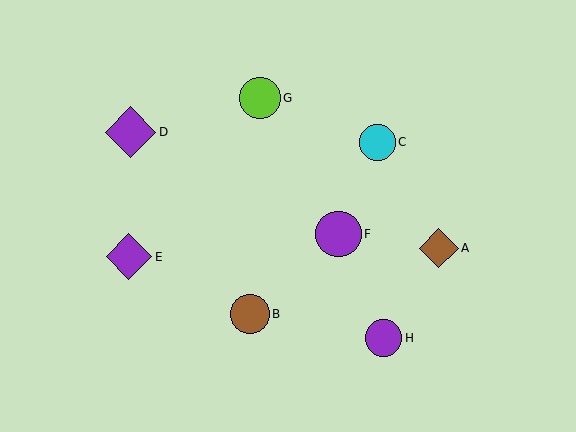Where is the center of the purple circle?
The center of the purple circle is at (338, 234).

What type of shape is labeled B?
Shape B is a brown circle.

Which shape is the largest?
The purple diamond (labeled D) is the largest.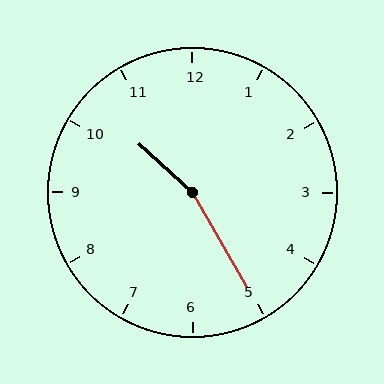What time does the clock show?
10:25.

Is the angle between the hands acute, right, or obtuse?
It is obtuse.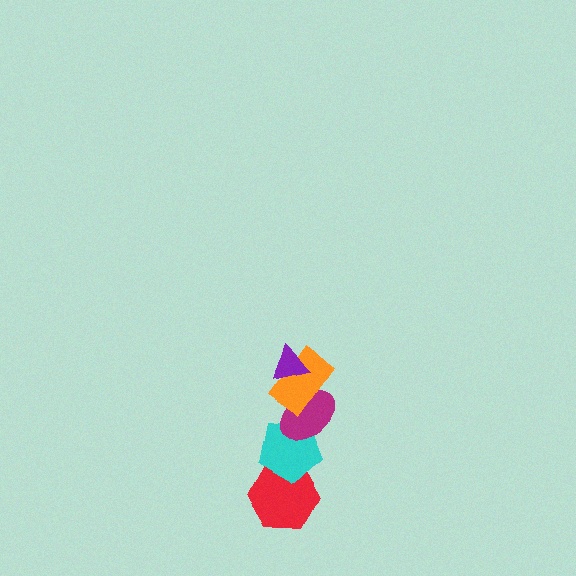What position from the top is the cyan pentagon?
The cyan pentagon is 4th from the top.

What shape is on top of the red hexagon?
The cyan pentagon is on top of the red hexagon.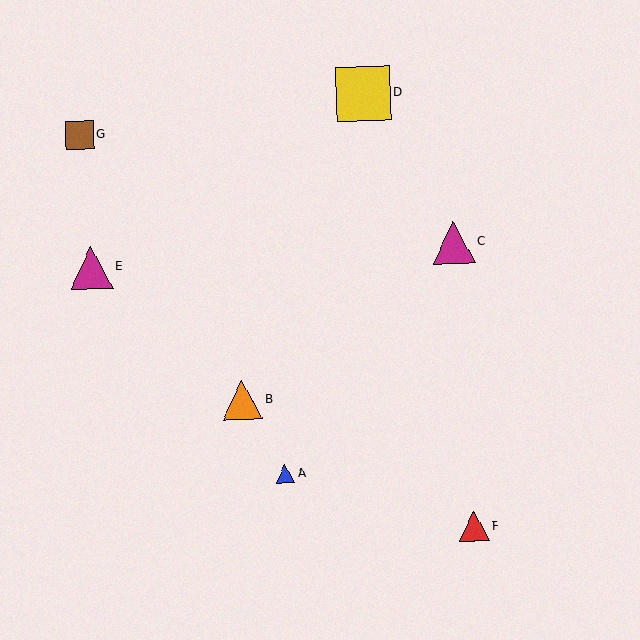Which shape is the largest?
The yellow square (labeled D) is the largest.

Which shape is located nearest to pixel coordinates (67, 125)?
The brown square (labeled G) at (79, 135) is nearest to that location.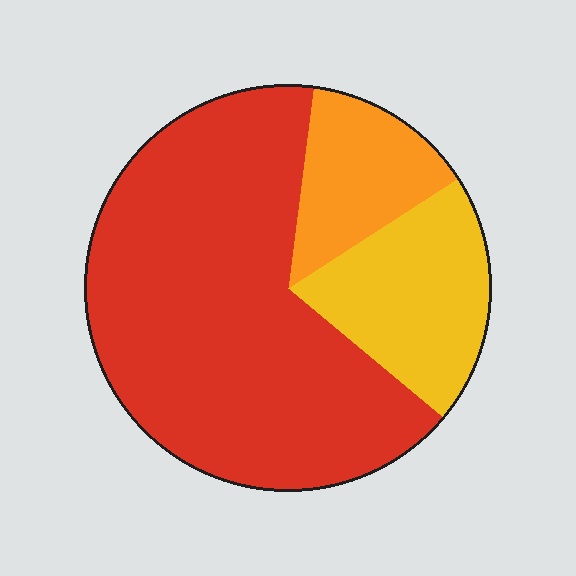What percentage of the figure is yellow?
Yellow covers 20% of the figure.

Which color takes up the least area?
Orange, at roughly 15%.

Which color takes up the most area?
Red, at roughly 65%.